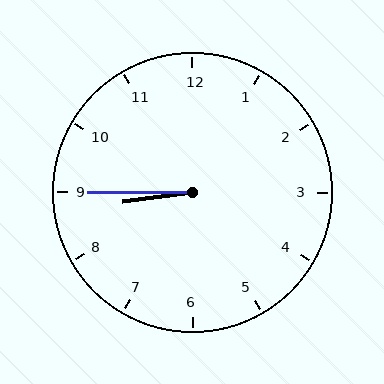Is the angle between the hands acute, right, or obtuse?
It is acute.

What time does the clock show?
8:45.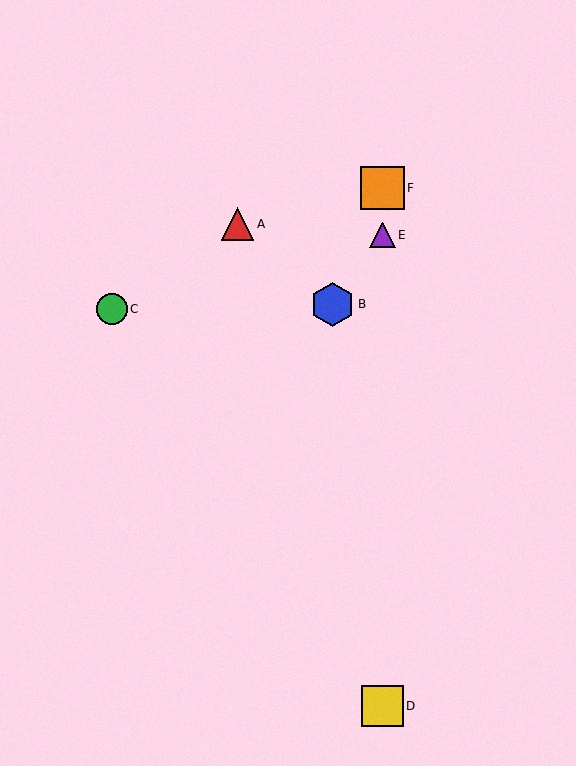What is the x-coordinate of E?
Object E is at x≈383.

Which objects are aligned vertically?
Objects D, E, F are aligned vertically.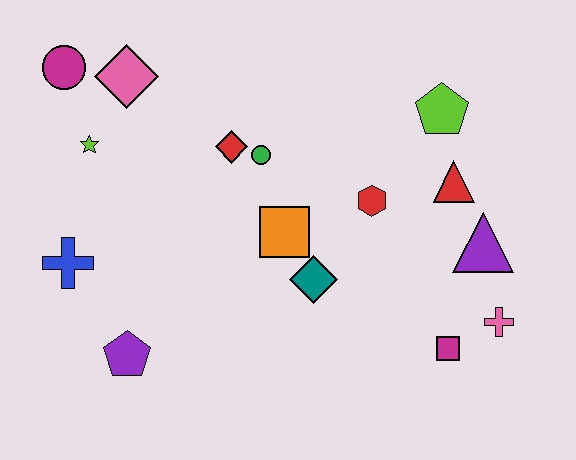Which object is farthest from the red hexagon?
The magenta circle is farthest from the red hexagon.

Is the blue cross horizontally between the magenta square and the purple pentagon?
No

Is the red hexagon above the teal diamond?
Yes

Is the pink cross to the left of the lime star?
No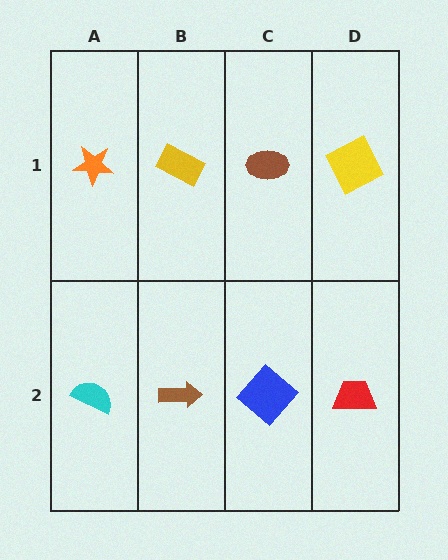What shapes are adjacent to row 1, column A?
A cyan semicircle (row 2, column A), a yellow rectangle (row 1, column B).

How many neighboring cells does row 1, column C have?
3.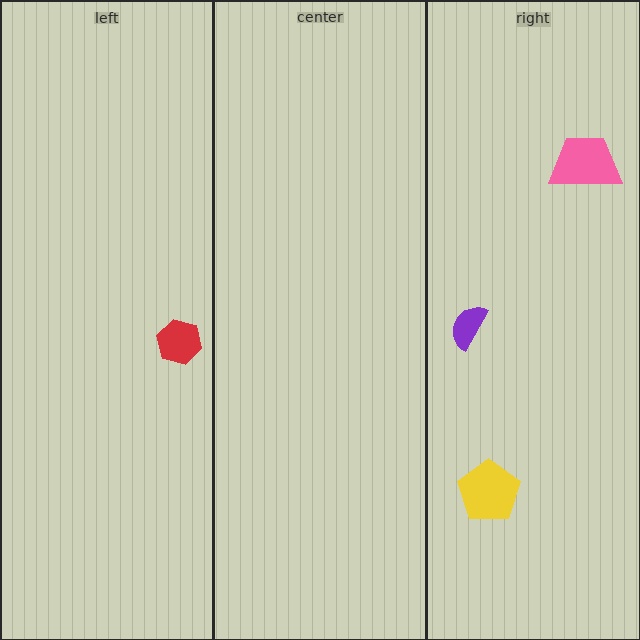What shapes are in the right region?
The yellow pentagon, the pink trapezoid, the purple semicircle.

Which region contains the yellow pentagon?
The right region.